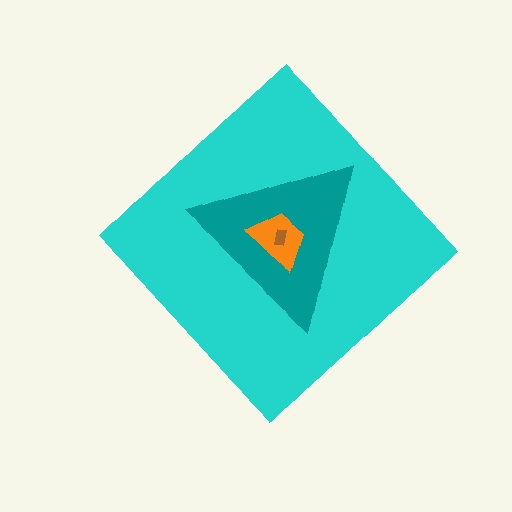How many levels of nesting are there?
4.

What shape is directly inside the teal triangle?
The orange trapezoid.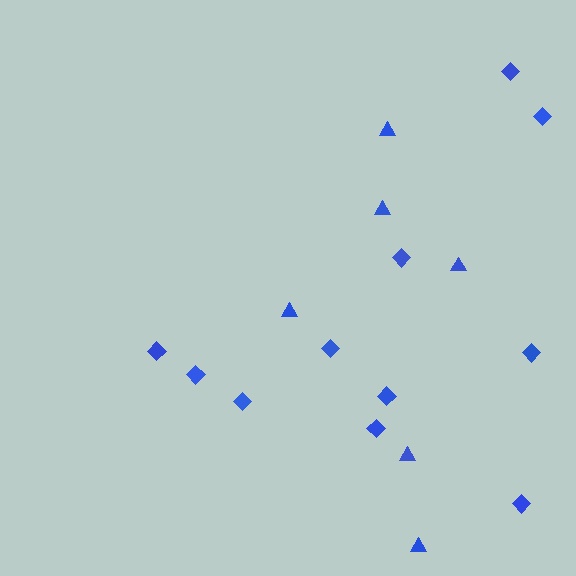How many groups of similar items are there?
There are 2 groups: one group of triangles (6) and one group of diamonds (11).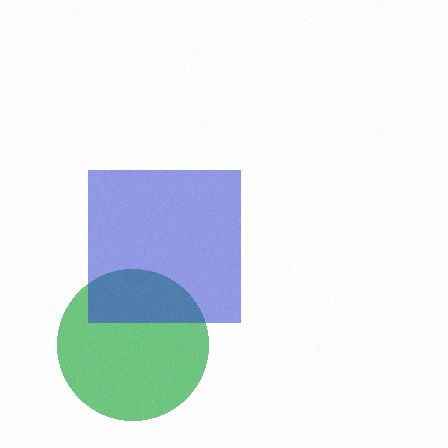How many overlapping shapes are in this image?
There are 2 overlapping shapes in the image.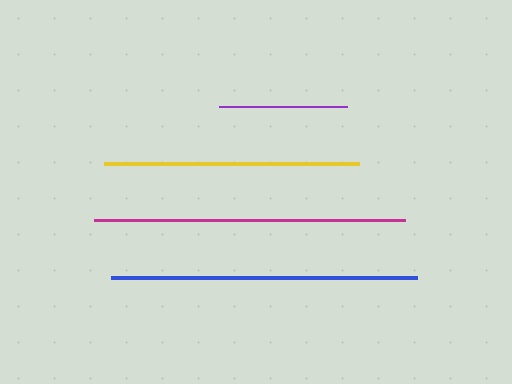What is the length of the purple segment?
The purple segment is approximately 128 pixels long.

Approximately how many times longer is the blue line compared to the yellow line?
The blue line is approximately 1.2 times the length of the yellow line.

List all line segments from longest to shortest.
From longest to shortest: magenta, blue, yellow, purple.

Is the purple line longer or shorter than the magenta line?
The magenta line is longer than the purple line.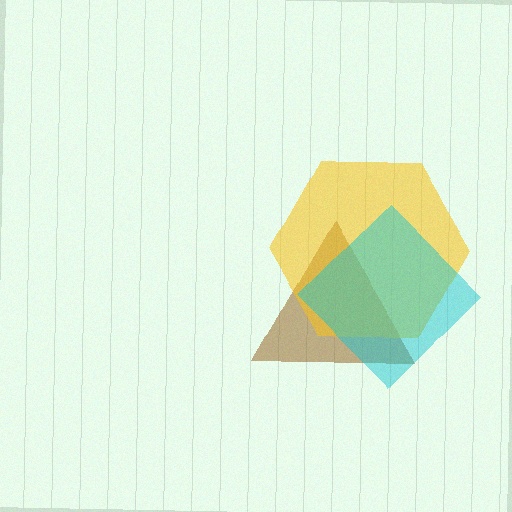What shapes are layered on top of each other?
The layered shapes are: a brown triangle, a yellow hexagon, a cyan diamond.